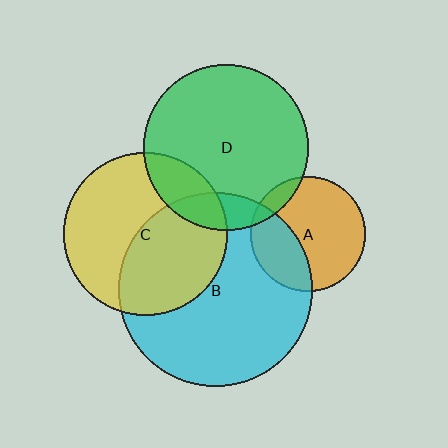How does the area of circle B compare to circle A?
Approximately 2.9 times.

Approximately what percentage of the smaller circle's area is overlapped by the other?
Approximately 45%.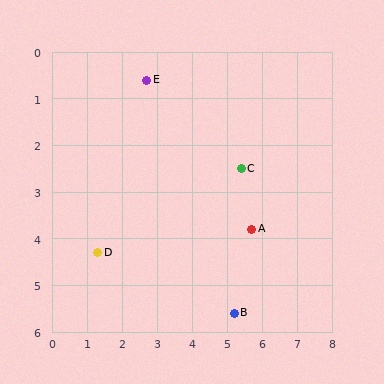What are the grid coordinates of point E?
Point E is at approximately (2.7, 0.6).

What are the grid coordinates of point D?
Point D is at approximately (1.3, 4.3).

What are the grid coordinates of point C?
Point C is at approximately (5.4, 2.5).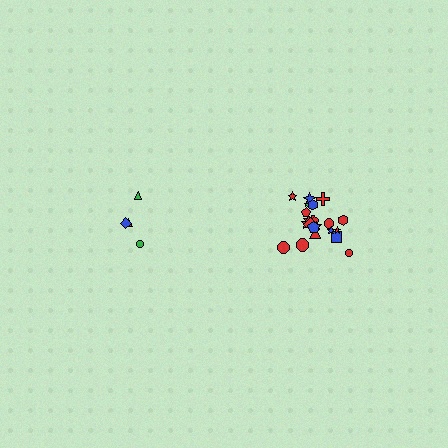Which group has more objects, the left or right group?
The right group.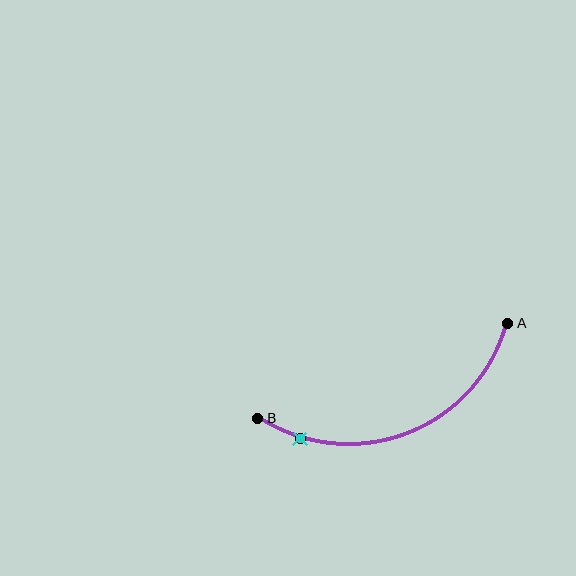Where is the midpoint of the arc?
The arc midpoint is the point on the curve farthest from the straight line joining A and B. It sits below that line.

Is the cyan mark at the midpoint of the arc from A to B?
No. The cyan mark lies on the arc but is closer to endpoint B. The arc midpoint would be at the point on the curve equidistant along the arc from both A and B.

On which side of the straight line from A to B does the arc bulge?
The arc bulges below the straight line connecting A and B.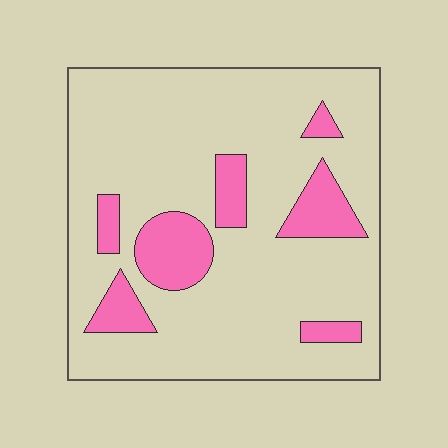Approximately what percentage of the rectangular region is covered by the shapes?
Approximately 20%.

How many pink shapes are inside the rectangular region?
7.